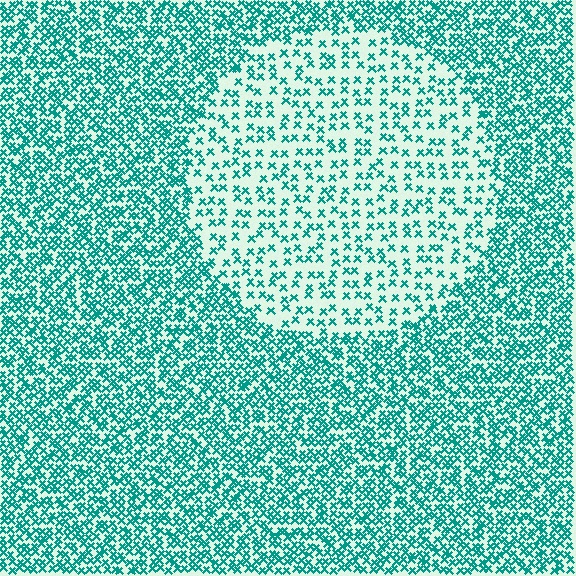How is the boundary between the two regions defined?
The boundary is defined by a change in element density (approximately 2.4x ratio). All elements are the same color, size, and shape.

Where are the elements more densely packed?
The elements are more densely packed outside the circle boundary.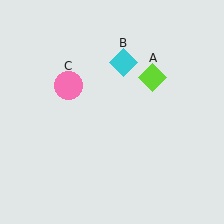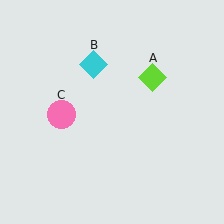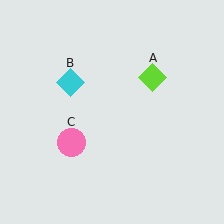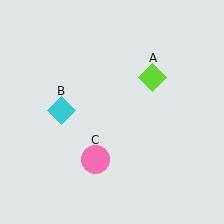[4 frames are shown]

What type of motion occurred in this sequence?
The cyan diamond (object B), pink circle (object C) rotated counterclockwise around the center of the scene.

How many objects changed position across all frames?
2 objects changed position: cyan diamond (object B), pink circle (object C).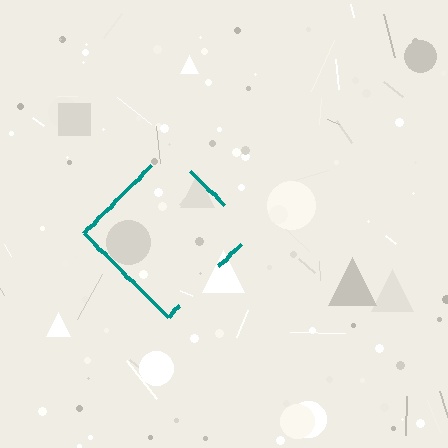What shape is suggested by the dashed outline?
The dashed outline suggests a diamond.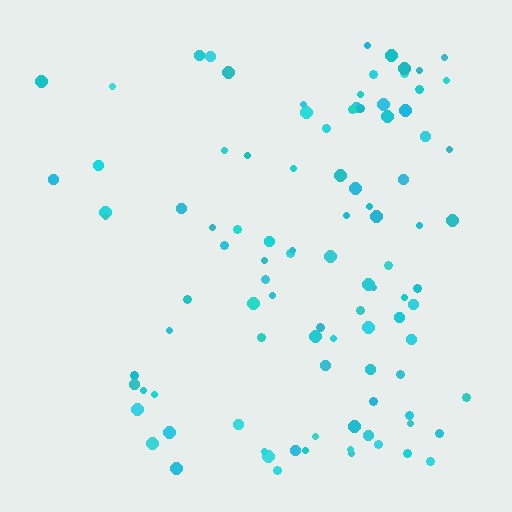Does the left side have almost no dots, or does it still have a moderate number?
Still a moderate number, just noticeably fewer than the right.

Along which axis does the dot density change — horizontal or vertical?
Horizontal.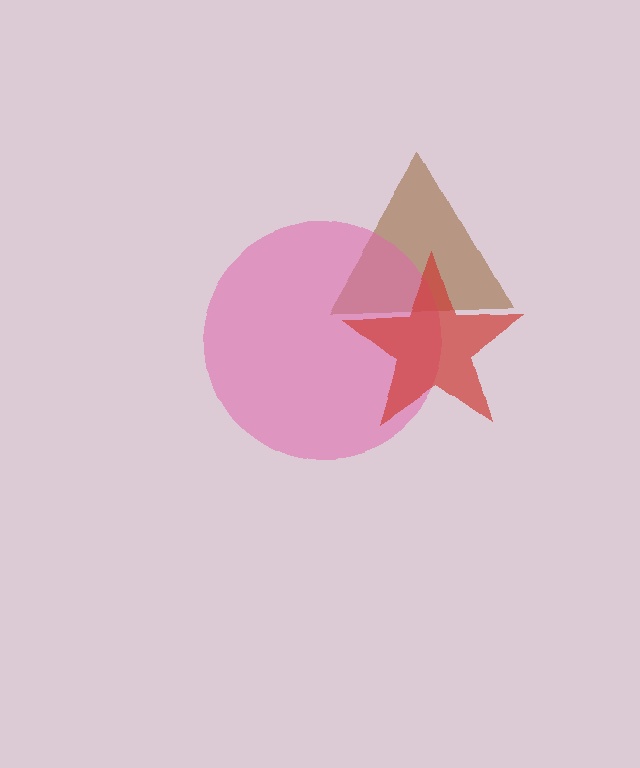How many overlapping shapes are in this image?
There are 3 overlapping shapes in the image.